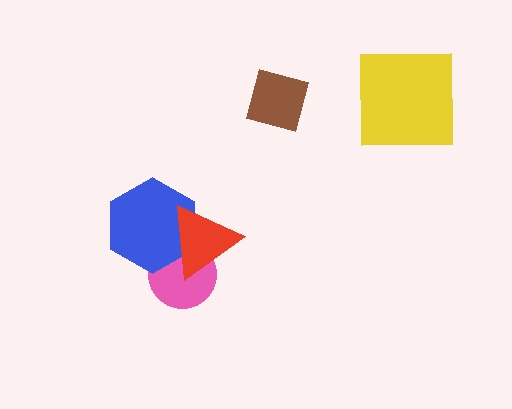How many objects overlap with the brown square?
0 objects overlap with the brown square.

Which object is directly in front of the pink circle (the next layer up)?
The blue hexagon is directly in front of the pink circle.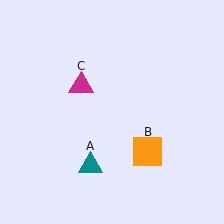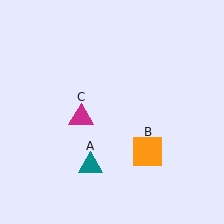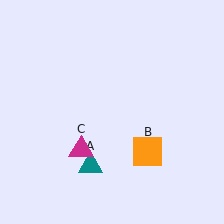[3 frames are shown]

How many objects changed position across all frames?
1 object changed position: magenta triangle (object C).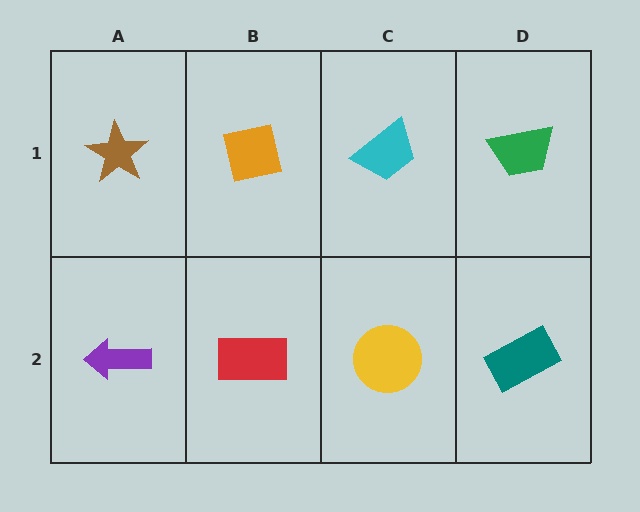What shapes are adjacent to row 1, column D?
A teal rectangle (row 2, column D), a cyan trapezoid (row 1, column C).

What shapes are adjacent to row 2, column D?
A green trapezoid (row 1, column D), a yellow circle (row 2, column C).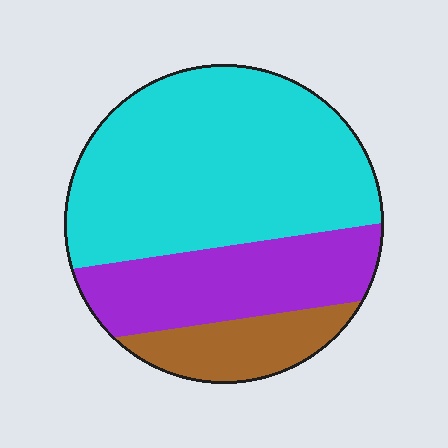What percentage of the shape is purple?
Purple takes up between a sixth and a third of the shape.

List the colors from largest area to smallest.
From largest to smallest: cyan, purple, brown.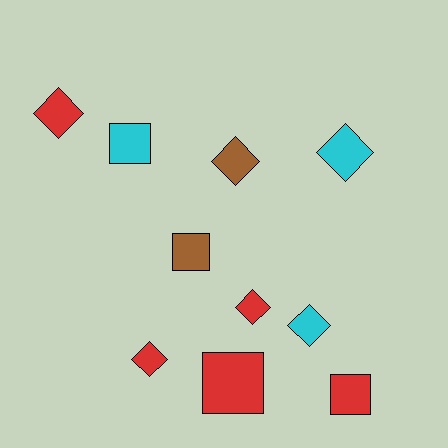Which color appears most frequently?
Red, with 5 objects.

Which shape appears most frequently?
Diamond, with 6 objects.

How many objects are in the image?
There are 10 objects.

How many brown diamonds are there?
There is 1 brown diamond.